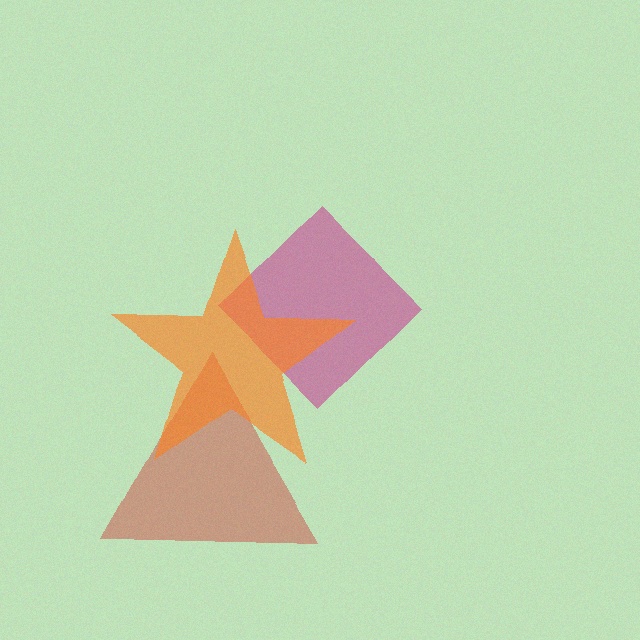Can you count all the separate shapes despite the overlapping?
Yes, there are 3 separate shapes.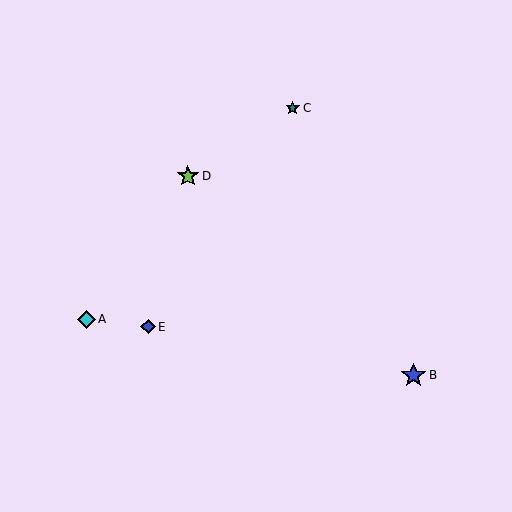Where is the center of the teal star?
The center of the teal star is at (293, 108).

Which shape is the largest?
The blue star (labeled B) is the largest.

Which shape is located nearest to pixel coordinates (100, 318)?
The cyan diamond (labeled A) at (86, 319) is nearest to that location.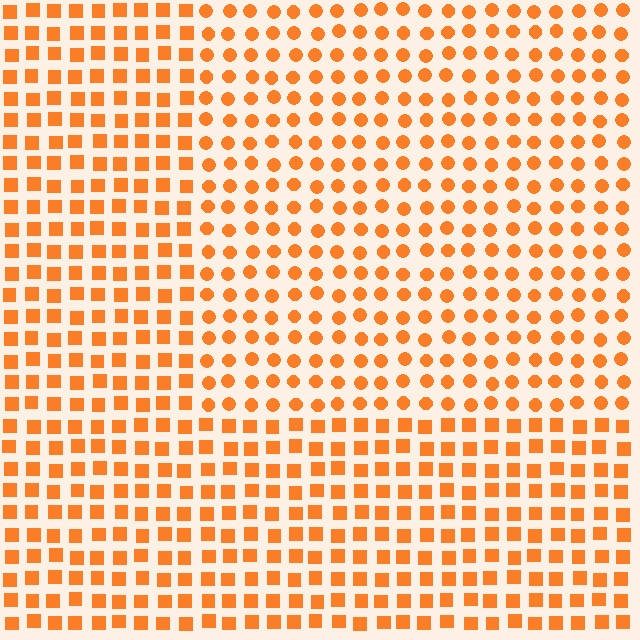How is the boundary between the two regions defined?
The boundary is defined by a change in element shape: circles inside vs. squares outside. All elements share the same color and spacing.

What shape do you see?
I see a rectangle.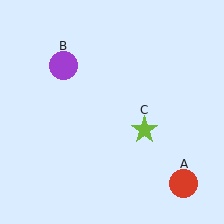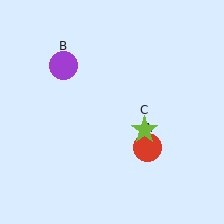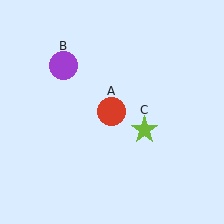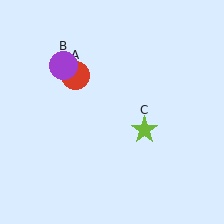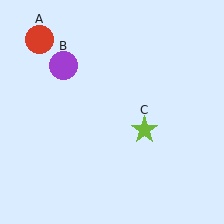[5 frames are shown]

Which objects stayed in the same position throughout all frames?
Purple circle (object B) and lime star (object C) remained stationary.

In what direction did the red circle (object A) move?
The red circle (object A) moved up and to the left.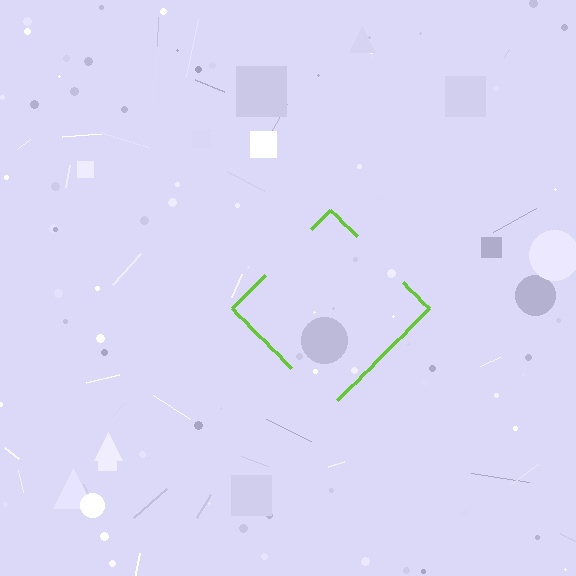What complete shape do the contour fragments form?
The contour fragments form a diamond.